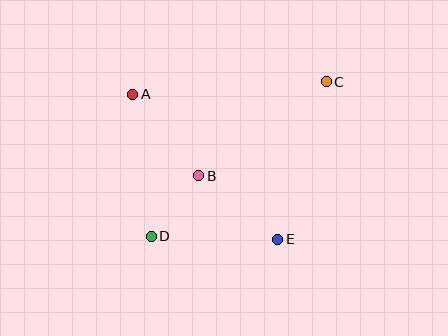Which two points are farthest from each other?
Points C and D are farthest from each other.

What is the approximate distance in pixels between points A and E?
The distance between A and E is approximately 205 pixels.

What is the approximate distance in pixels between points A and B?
The distance between A and B is approximately 105 pixels.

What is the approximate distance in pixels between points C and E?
The distance between C and E is approximately 165 pixels.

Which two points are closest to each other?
Points B and D are closest to each other.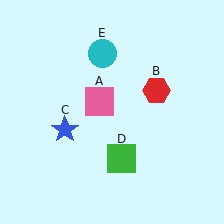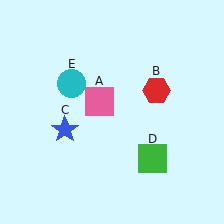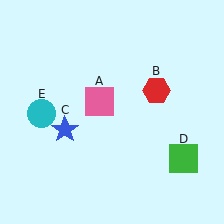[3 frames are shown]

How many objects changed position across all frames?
2 objects changed position: green square (object D), cyan circle (object E).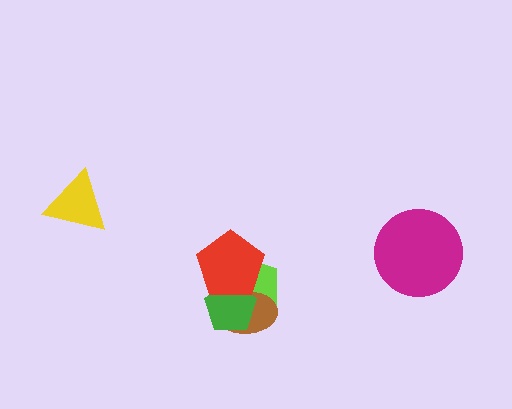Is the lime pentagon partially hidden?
Yes, it is partially covered by another shape.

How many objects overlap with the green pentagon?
3 objects overlap with the green pentagon.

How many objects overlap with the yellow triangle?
0 objects overlap with the yellow triangle.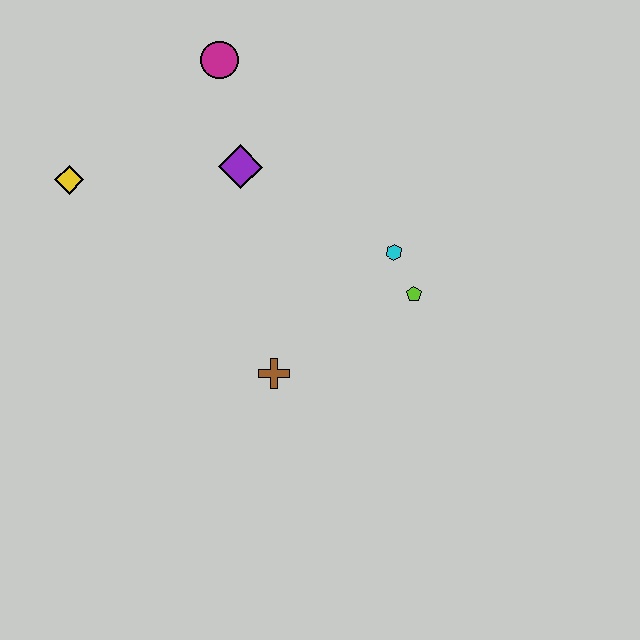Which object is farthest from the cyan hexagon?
The yellow diamond is farthest from the cyan hexagon.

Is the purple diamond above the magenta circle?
No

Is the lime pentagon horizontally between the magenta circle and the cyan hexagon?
No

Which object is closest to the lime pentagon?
The cyan hexagon is closest to the lime pentagon.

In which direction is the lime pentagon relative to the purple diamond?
The lime pentagon is to the right of the purple diamond.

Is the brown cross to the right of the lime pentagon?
No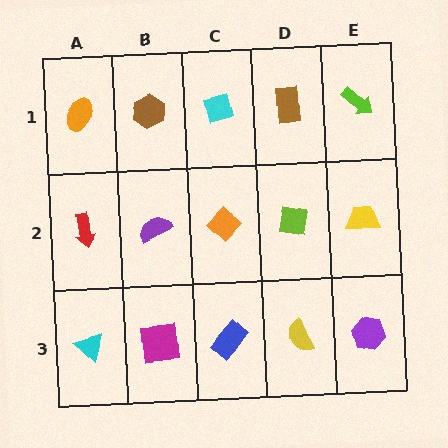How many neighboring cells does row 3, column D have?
3.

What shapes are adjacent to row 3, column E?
A yellow trapezoid (row 2, column E), a yellow semicircle (row 3, column D).